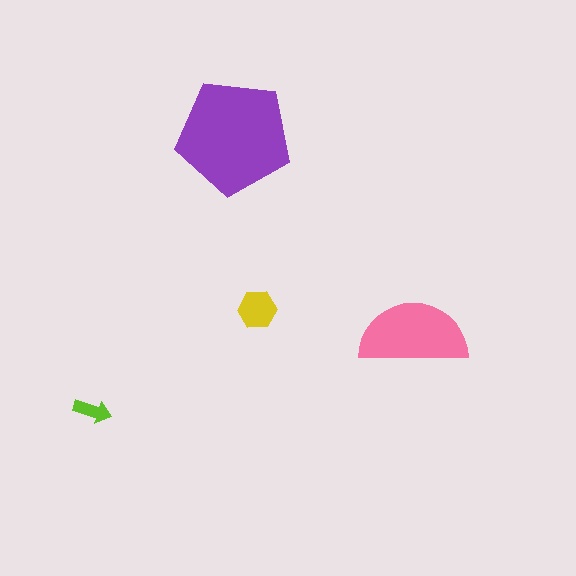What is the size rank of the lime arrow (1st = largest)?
4th.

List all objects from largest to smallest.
The purple pentagon, the pink semicircle, the yellow hexagon, the lime arrow.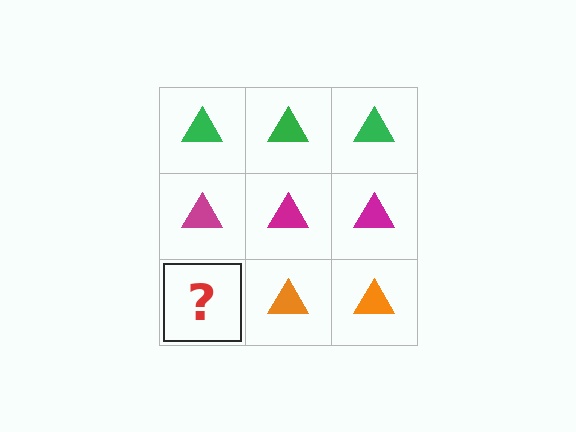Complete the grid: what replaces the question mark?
The question mark should be replaced with an orange triangle.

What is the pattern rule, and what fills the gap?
The rule is that each row has a consistent color. The gap should be filled with an orange triangle.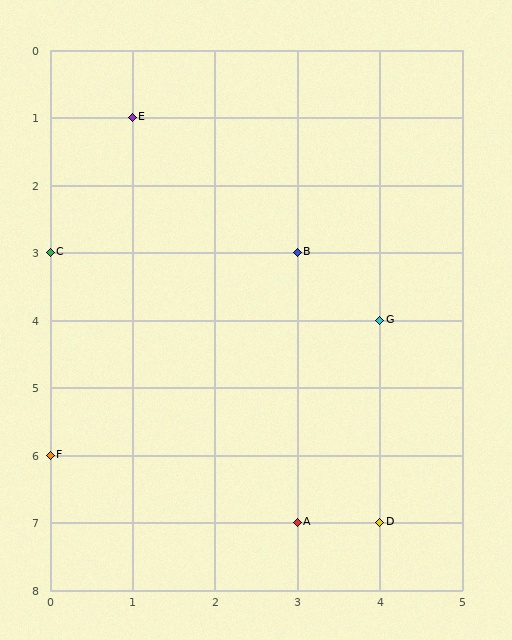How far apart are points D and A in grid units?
Points D and A are 1 column apart.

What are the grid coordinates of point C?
Point C is at grid coordinates (0, 3).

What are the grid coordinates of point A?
Point A is at grid coordinates (3, 7).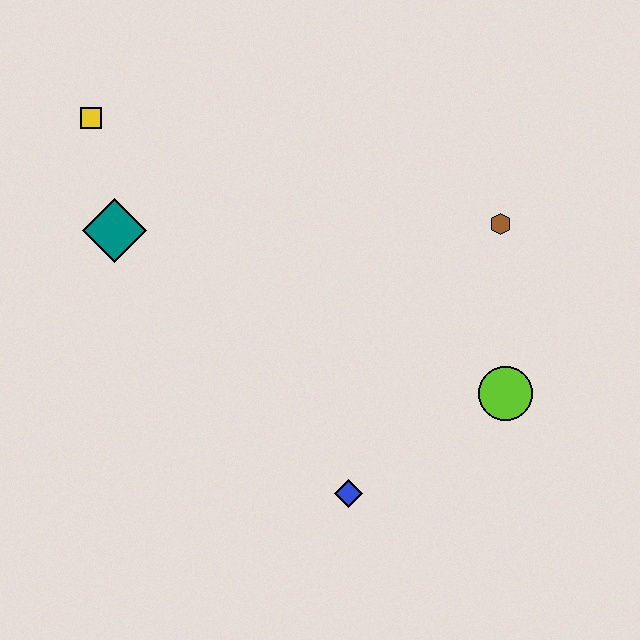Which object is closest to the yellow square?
The teal diamond is closest to the yellow square.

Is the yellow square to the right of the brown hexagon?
No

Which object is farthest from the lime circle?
The yellow square is farthest from the lime circle.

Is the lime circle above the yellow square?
No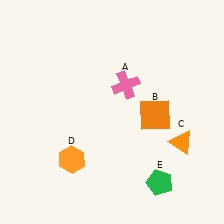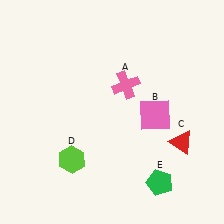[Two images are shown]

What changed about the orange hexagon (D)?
In Image 1, D is orange. In Image 2, it changed to lime.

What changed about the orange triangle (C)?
In Image 1, C is orange. In Image 2, it changed to red.